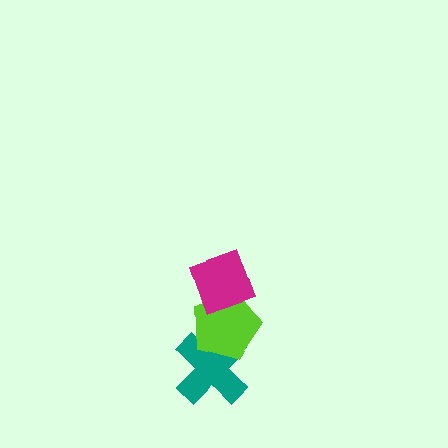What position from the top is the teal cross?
The teal cross is 3rd from the top.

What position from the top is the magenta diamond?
The magenta diamond is 1st from the top.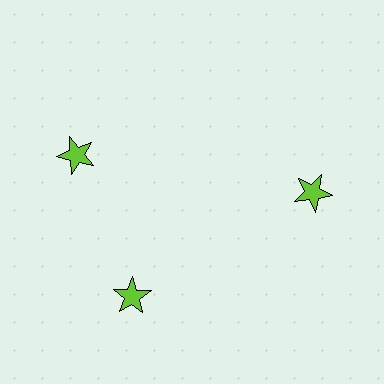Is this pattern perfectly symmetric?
No. The 3 lime stars are arranged in a ring, but one element near the 11 o'clock position is rotated out of alignment along the ring, breaking the 3-fold rotational symmetry.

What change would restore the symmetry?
The symmetry would be restored by rotating it back into even spacing with its neighbors so that all 3 stars sit at equal angles and equal distance from the center.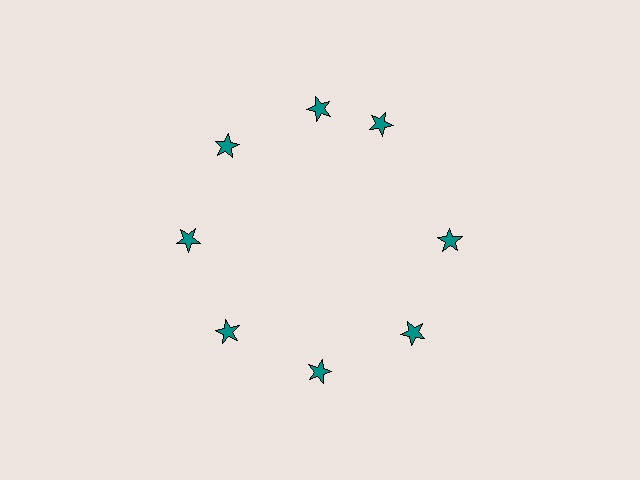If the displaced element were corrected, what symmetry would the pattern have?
It would have 8-fold rotational symmetry — the pattern would map onto itself every 45 degrees.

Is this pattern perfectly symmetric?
No. The 8 teal stars are arranged in a ring, but one element near the 2 o'clock position is rotated out of alignment along the ring, breaking the 8-fold rotational symmetry.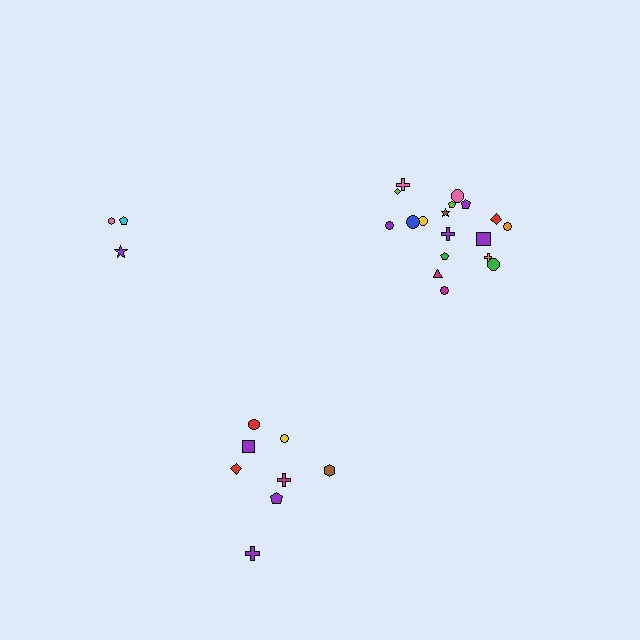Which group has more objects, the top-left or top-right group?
The top-right group.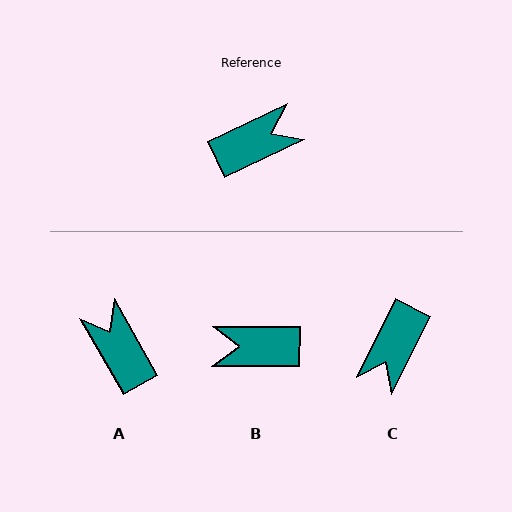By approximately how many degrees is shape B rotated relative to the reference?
Approximately 155 degrees counter-clockwise.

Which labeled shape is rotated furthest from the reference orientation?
B, about 155 degrees away.